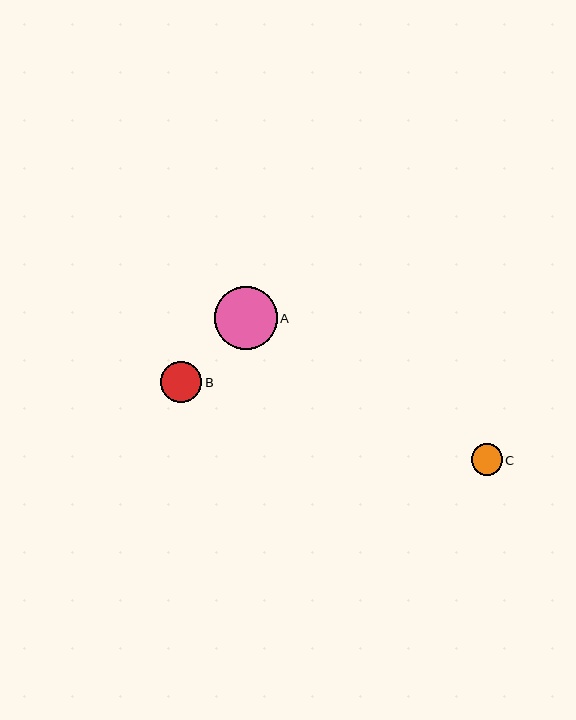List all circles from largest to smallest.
From largest to smallest: A, B, C.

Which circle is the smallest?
Circle C is the smallest with a size of approximately 31 pixels.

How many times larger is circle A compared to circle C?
Circle A is approximately 2.0 times the size of circle C.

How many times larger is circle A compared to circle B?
Circle A is approximately 1.5 times the size of circle B.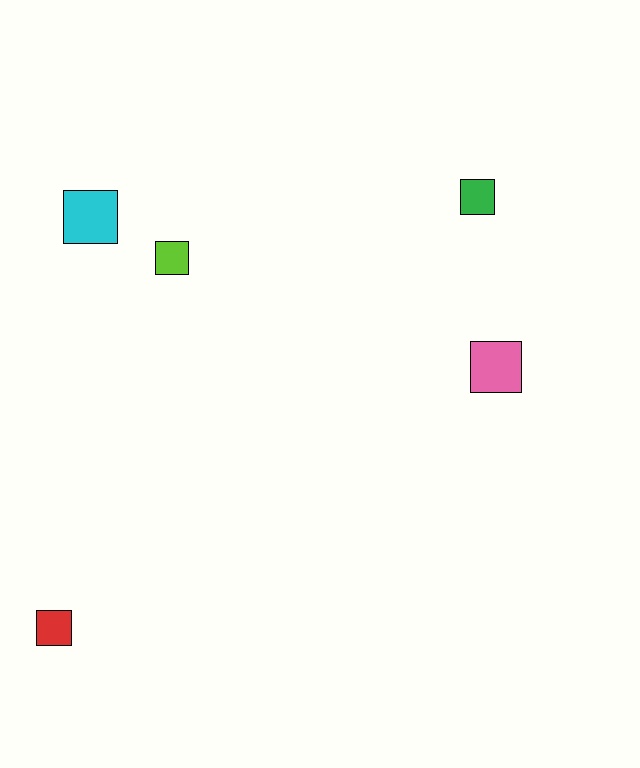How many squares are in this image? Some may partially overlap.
There are 5 squares.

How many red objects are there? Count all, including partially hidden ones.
There is 1 red object.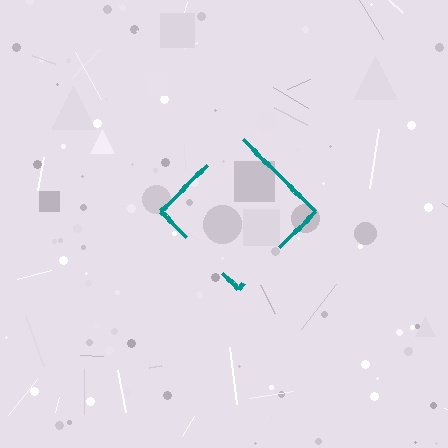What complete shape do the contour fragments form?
The contour fragments form a diamond.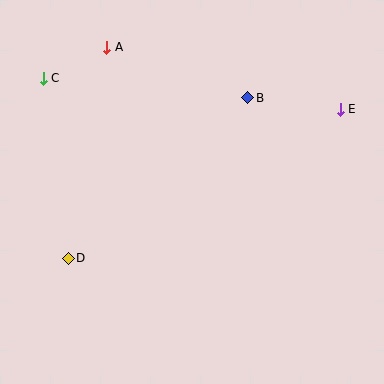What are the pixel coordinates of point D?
Point D is at (68, 258).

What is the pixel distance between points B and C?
The distance between B and C is 205 pixels.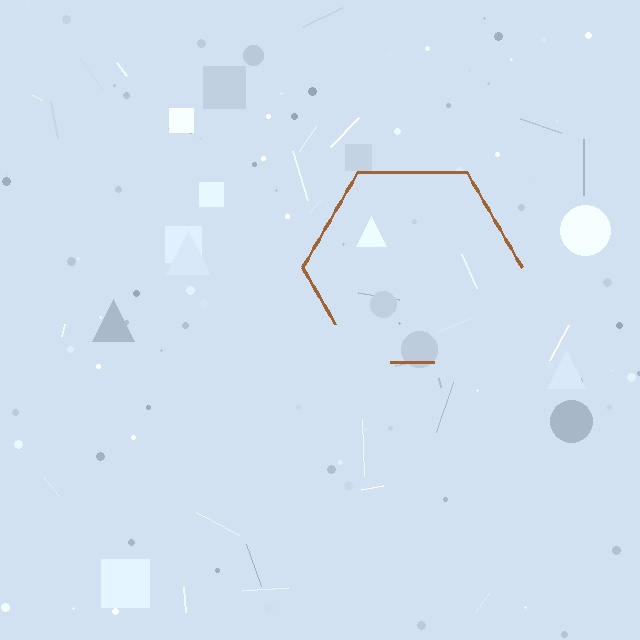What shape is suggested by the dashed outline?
The dashed outline suggests a hexagon.